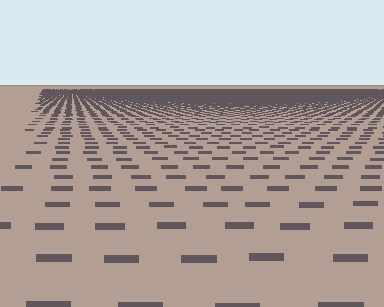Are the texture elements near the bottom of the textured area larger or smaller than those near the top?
Larger. Near the bottom, elements are closer to the viewer and appear at a bigger on-screen size.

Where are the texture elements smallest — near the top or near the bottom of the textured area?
Near the top.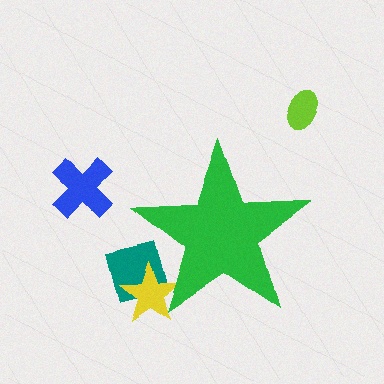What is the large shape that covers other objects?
A green star.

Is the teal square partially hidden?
Yes, the teal square is partially hidden behind the green star.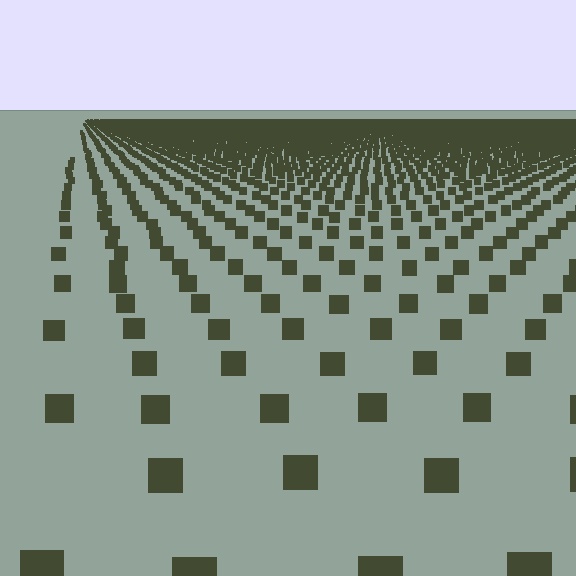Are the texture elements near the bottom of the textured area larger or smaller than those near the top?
Larger. Near the bottom, elements are closer to the viewer and appear at a bigger on-screen size.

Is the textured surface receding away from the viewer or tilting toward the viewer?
The surface is receding away from the viewer. Texture elements get smaller and denser toward the top.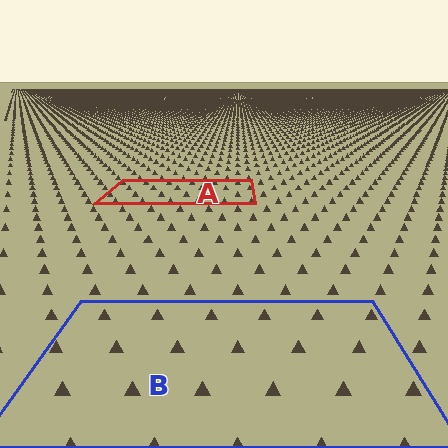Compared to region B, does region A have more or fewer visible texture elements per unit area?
Region A has more texture elements per unit area — they are packed more densely because it is farther away.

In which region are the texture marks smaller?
The texture marks are smaller in region A, because it is farther away.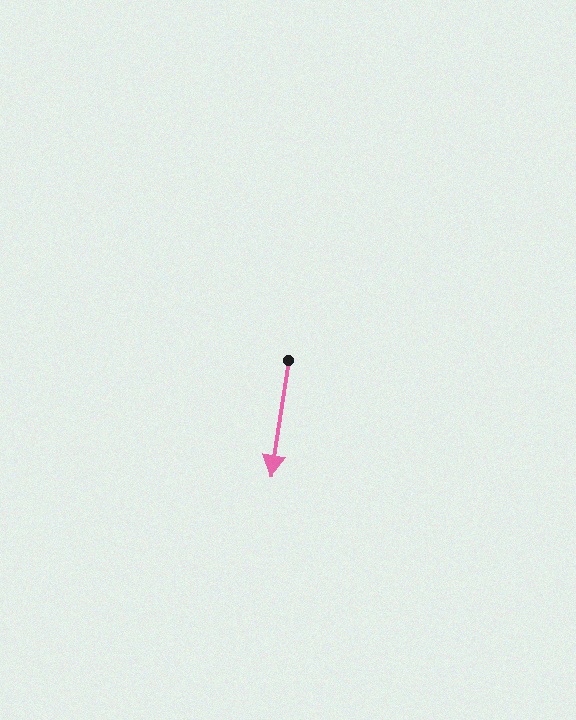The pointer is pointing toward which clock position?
Roughly 6 o'clock.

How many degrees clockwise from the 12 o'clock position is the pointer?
Approximately 188 degrees.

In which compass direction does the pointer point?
South.